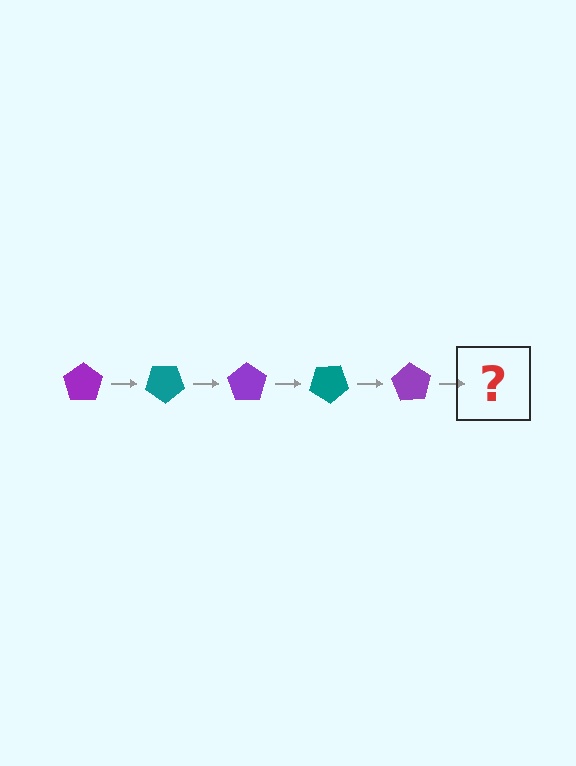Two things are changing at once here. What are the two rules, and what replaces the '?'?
The two rules are that it rotates 35 degrees each step and the color cycles through purple and teal. The '?' should be a teal pentagon, rotated 175 degrees from the start.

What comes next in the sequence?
The next element should be a teal pentagon, rotated 175 degrees from the start.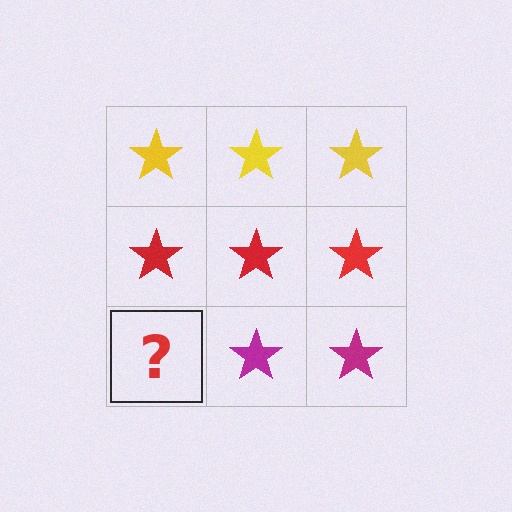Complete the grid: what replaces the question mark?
The question mark should be replaced with a magenta star.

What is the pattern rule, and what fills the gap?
The rule is that each row has a consistent color. The gap should be filled with a magenta star.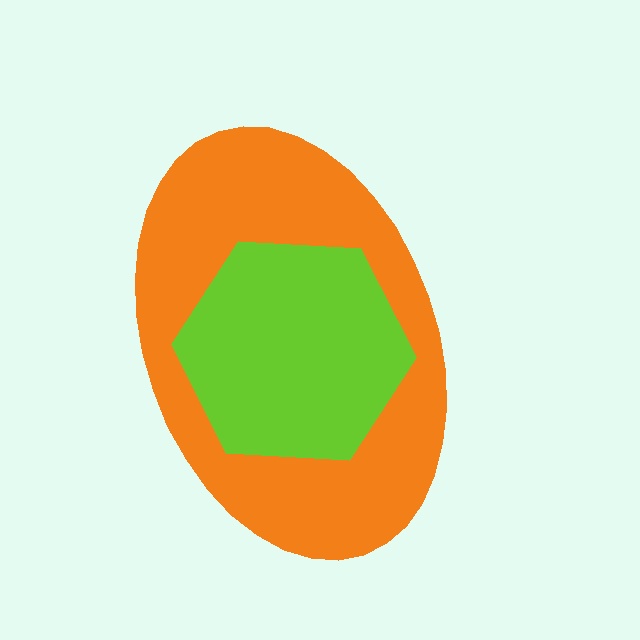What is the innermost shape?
The lime hexagon.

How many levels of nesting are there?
2.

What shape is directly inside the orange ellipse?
The lime hexagon.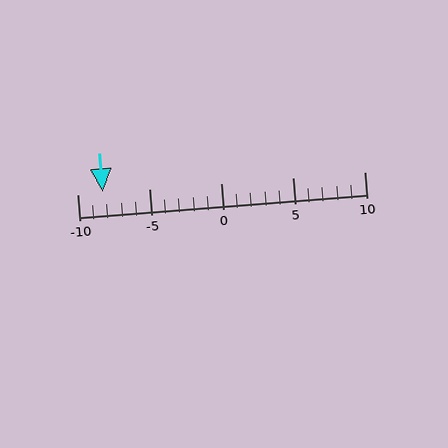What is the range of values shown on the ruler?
The ruler shows values from -10 to 10.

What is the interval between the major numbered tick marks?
The major tick marks are spaced 5 units apart.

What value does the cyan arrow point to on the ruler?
The cyan arrow points to approximately -8.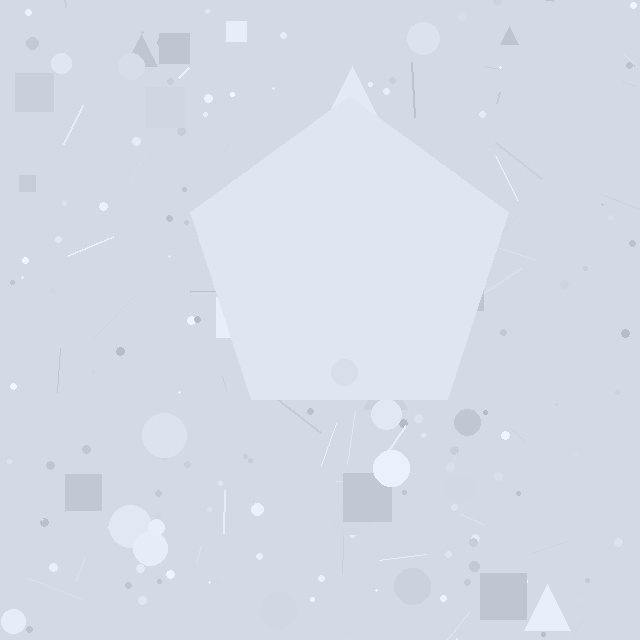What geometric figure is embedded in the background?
A pentagon is embedded in the background.